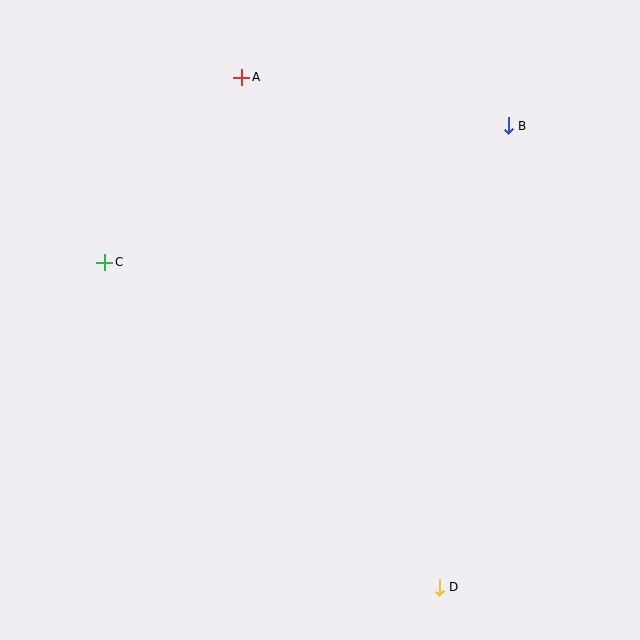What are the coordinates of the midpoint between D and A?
The midpoint between D and A is at (341, 332).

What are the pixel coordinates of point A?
Point A is at (242, 77).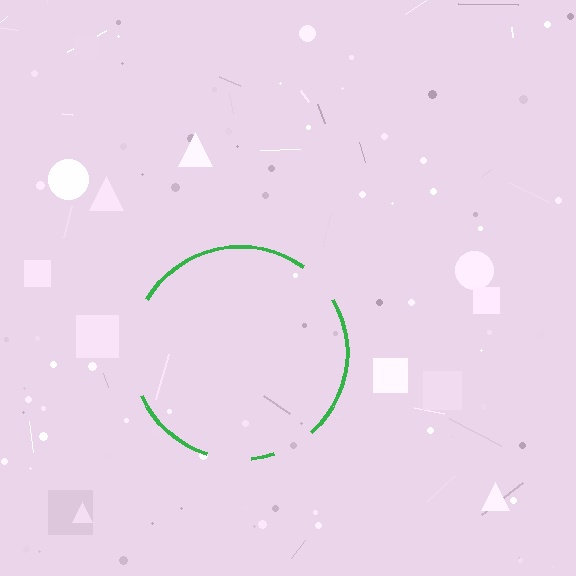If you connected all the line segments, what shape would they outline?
They would outline a circle.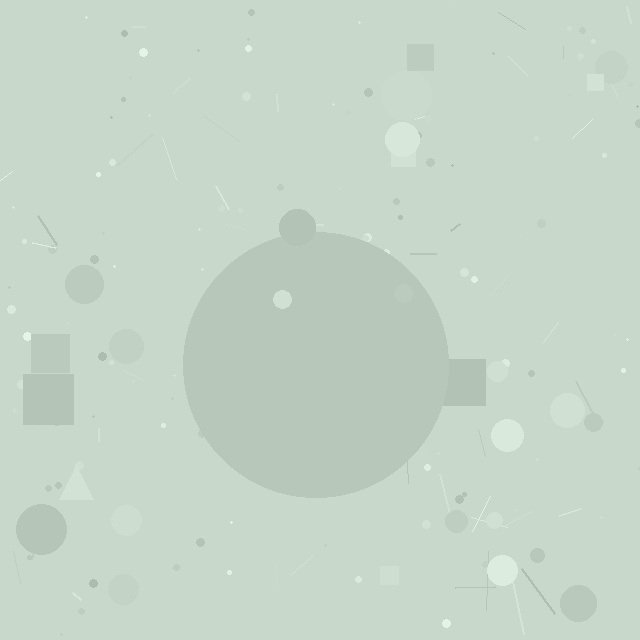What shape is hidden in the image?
A circle is hidden in the image.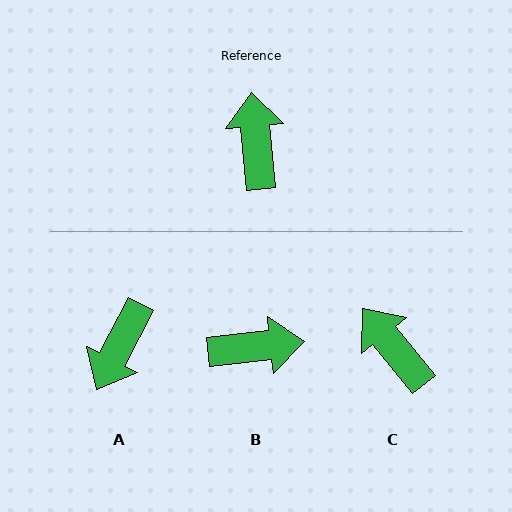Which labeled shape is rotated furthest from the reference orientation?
A, about 147 degrees away.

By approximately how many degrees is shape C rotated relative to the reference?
Approximately 33 degrees counter-clockwise.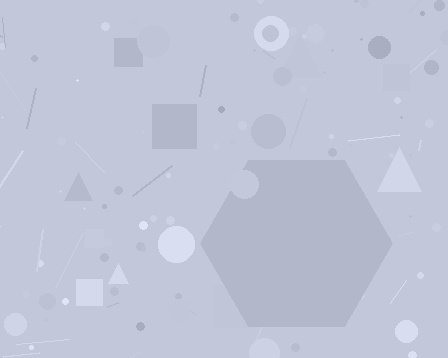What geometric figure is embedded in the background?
A hexagon is embedded in the background.